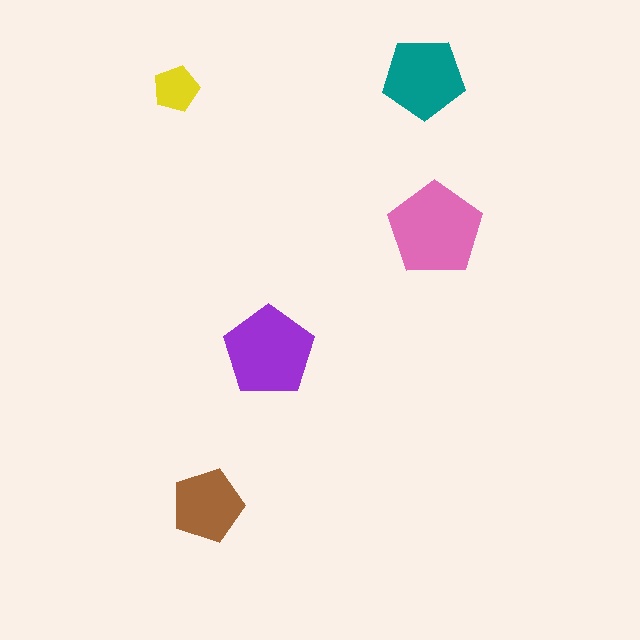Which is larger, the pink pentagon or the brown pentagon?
The pink one.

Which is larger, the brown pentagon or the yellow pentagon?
The brown one.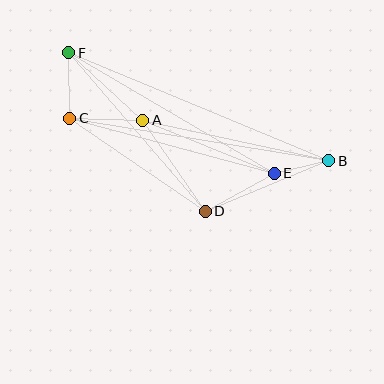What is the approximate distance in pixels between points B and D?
The distance between B and D is approximately 134 pixels.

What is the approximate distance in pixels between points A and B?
The distance between A and B is approximately 191 pixels.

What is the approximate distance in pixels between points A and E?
The distance between A and E is approximately 142 pixels.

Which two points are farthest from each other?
Points B and F are farthest from each other.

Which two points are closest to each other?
Points B and E are closest to each other.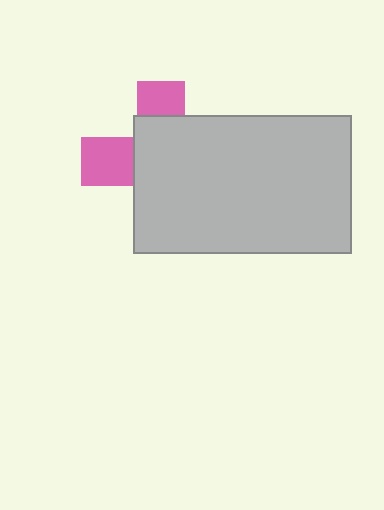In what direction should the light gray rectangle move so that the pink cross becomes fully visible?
The light gray rectangle should move right. That is the shortest direction to clear the overlap and leave the pink cross fully visible.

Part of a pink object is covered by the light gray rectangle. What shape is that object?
It is a cross.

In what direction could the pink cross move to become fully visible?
The pink cross could move left. That would shift it out from behind the light gray rectangle entirely.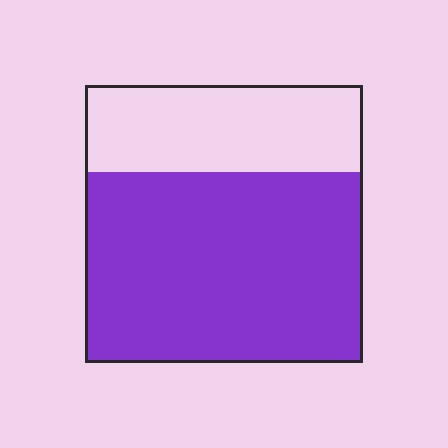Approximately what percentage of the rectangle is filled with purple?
Approximately 70%.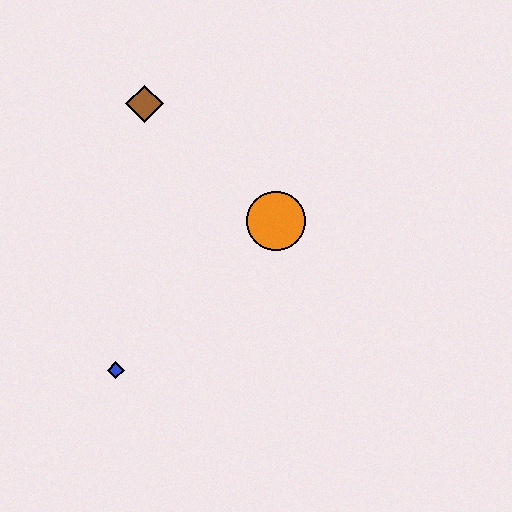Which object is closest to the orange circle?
The brown diamond is closest to the orange circle.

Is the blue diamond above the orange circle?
No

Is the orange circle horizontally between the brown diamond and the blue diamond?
No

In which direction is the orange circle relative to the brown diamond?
The orange circle is to the right of the brown diamond.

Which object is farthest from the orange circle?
The blue diamond is farthest from the orange circle.